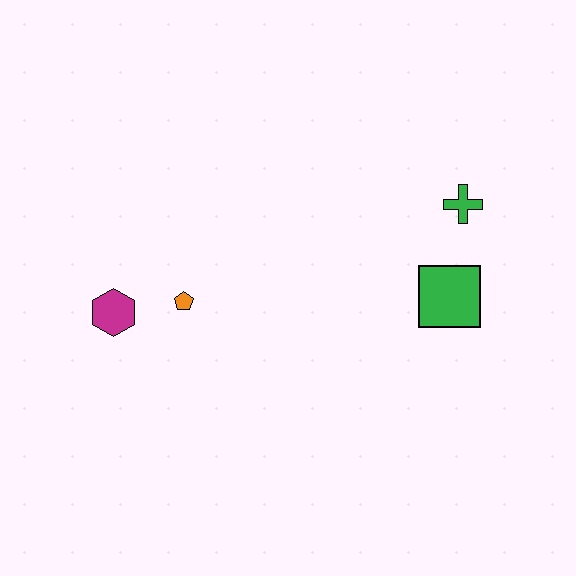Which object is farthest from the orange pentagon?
The green cross is farthest from the orange pentagon.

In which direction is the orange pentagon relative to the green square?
The orange pentagon is to the left of the green square.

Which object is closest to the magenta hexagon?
The orange pentagon is closest to the magenta hexagon.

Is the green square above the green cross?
No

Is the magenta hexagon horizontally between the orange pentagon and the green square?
No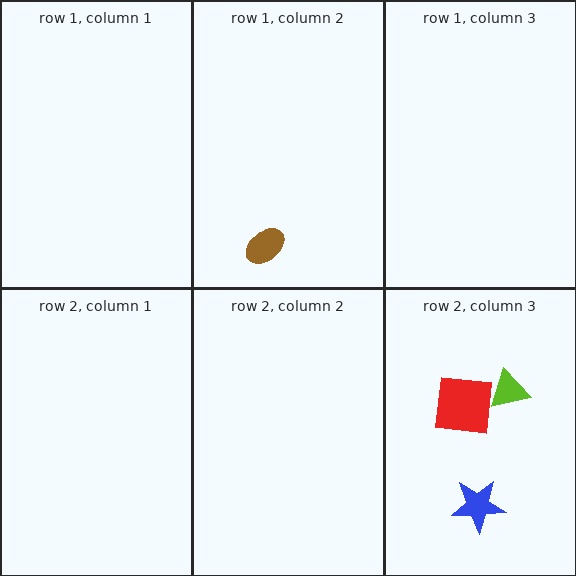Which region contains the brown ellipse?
The row 1, column 2 region.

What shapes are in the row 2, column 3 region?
The blue star, the red square, the lime triangle.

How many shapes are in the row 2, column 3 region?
3.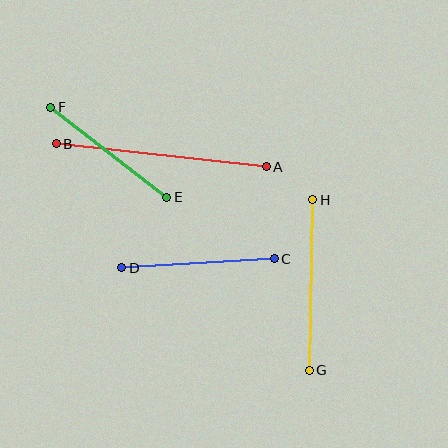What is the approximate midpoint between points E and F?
The midpoint is at approximately (109, 152) pixels.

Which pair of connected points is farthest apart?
Points A and B are farthest apart.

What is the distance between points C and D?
The distance is approximately 152 pixels.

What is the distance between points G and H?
The distance is approximately 171 pixels.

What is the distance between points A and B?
The distance is approximately 211 pixels.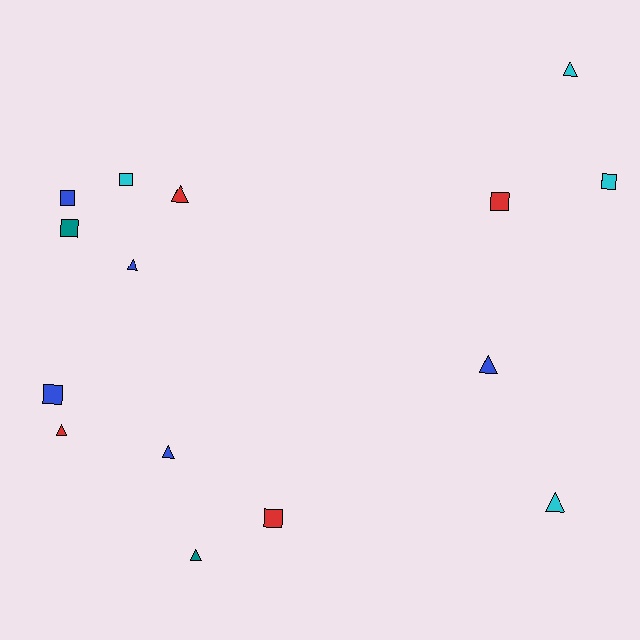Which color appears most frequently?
Blue, with 5 objects.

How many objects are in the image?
There are 15 objects.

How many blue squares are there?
There are 2 blue squares.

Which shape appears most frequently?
Triangle, with 8 objects.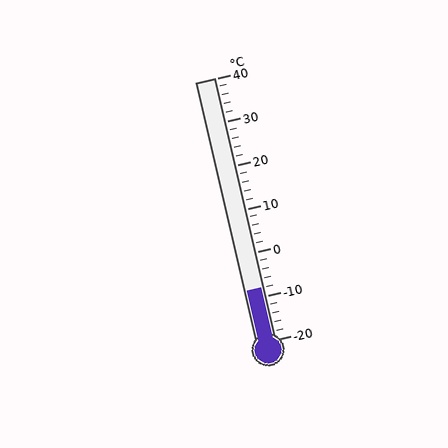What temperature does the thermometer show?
The thermometer shows approximately -8°C.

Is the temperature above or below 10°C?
The temperature is below 10°C.